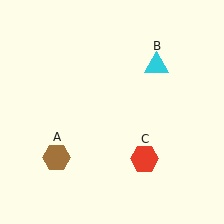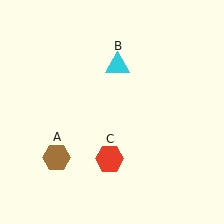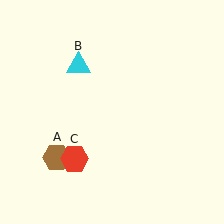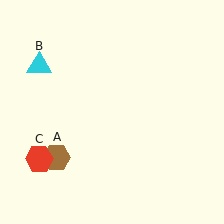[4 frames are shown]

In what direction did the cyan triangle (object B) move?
The cyan triangle (object B) moved left.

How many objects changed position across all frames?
2 objects changed position: cyan triangle (object B), red hexagon (object C).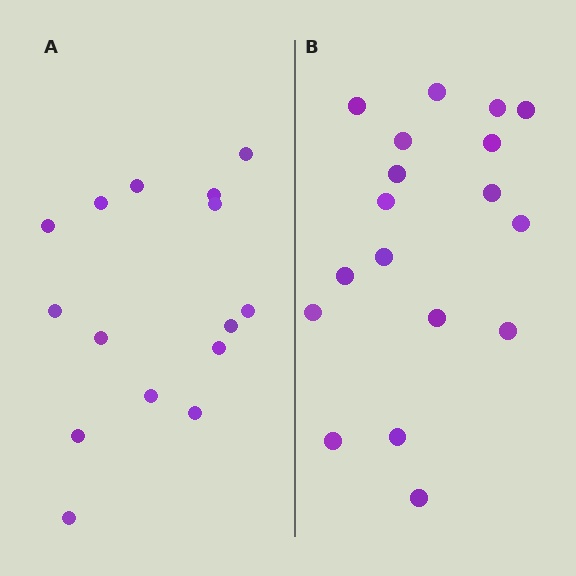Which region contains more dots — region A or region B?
Region B (the right region) has more dots.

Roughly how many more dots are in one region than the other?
Region B has just a few more — roughly 2 or 3 more dots than region A.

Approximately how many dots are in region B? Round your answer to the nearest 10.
About 20 dots. (The exact count is 18, which rounds to 20.)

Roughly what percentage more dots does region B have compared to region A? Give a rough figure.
About 20% more.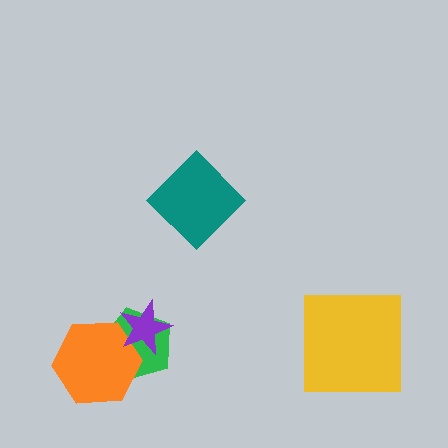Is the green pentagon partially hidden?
Yes, it is partially covered by another shape.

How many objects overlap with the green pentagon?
2 objects overlap with the green pentagon.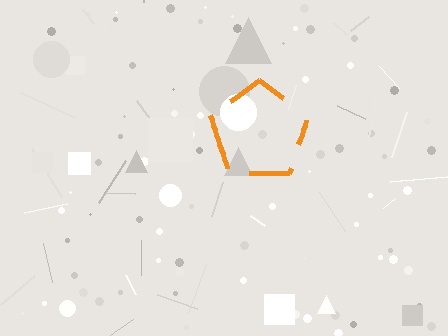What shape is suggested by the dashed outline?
The dashed outline suggests a pentagon.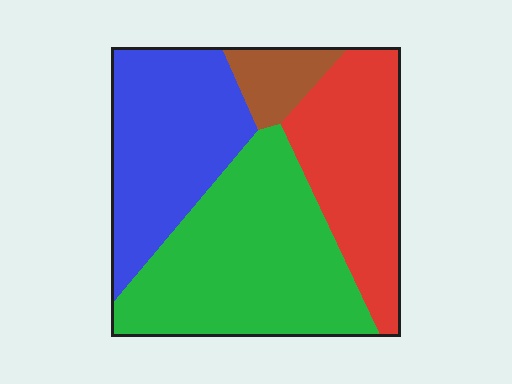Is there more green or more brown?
Green.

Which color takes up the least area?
Brown, at roughly 5%.